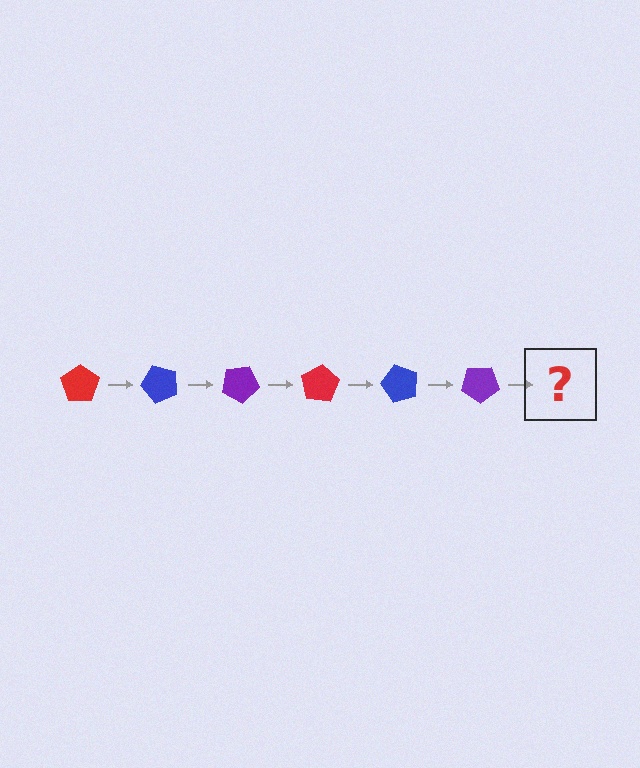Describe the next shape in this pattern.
It should be a red pentagon, rotated 300 degrees from the start.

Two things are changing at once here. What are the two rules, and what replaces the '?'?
The two rules are that it rotates 50 degrees each step and the color cycles through red, blue, and purple. The '?' should be a red pentagon, rotated 300 degrees from the start.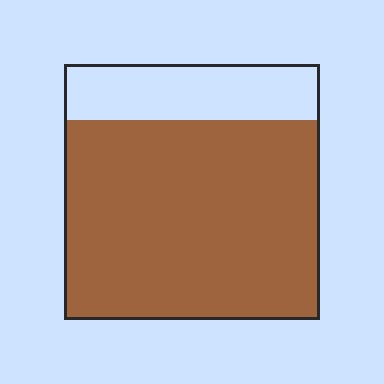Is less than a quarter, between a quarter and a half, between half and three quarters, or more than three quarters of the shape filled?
More than three quarters.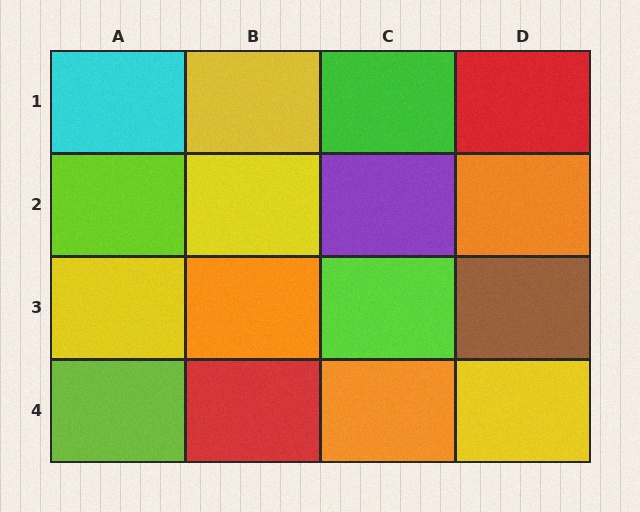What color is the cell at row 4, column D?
Yellow.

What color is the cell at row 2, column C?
Purple.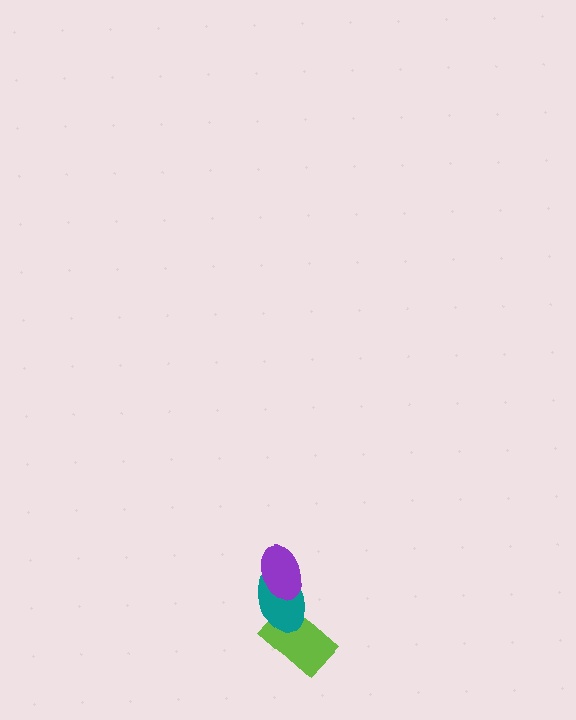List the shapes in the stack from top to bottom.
From top to bottom: the purple ellipse, the teal ellipse, the lime rectangle.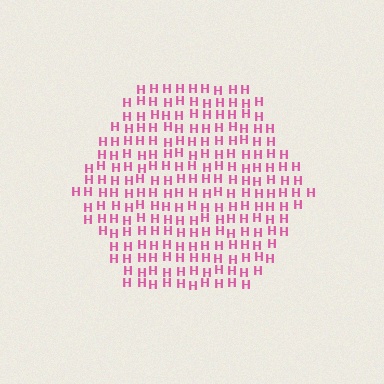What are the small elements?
The small elements are letter H's.